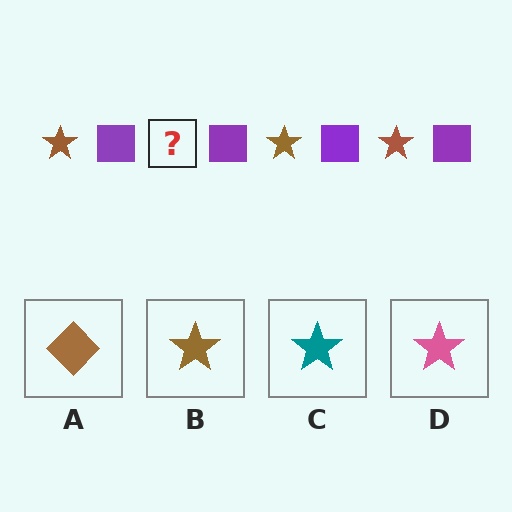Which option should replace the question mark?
Option B.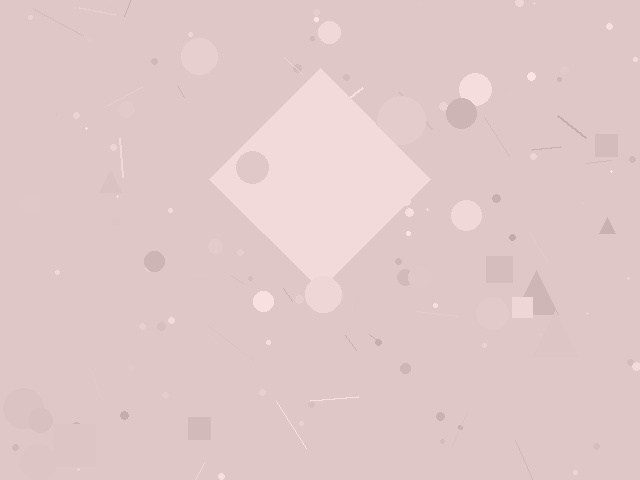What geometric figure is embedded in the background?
A diamond is embedded in the background.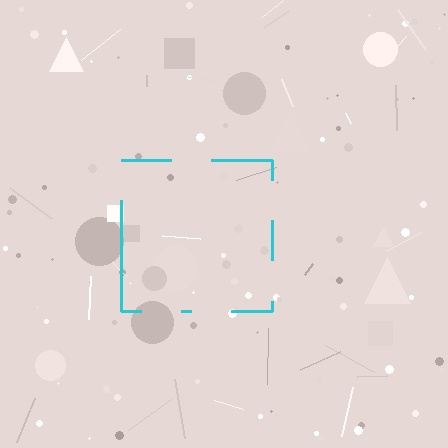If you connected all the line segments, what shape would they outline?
They would outline a square.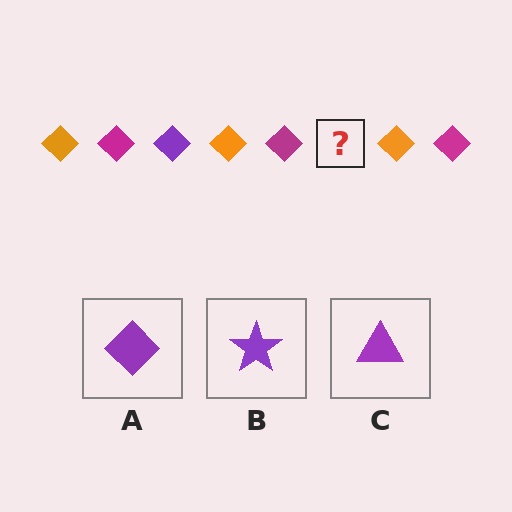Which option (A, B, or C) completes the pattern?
A.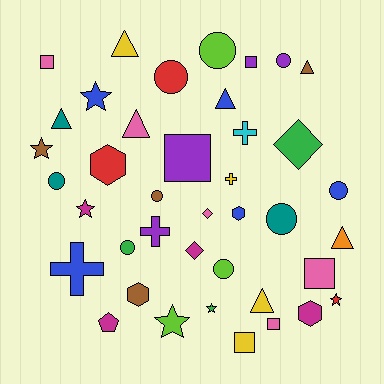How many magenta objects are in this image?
There are 4 magenta objects.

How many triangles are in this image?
There are 7 triangles.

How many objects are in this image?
There are 40 objects.